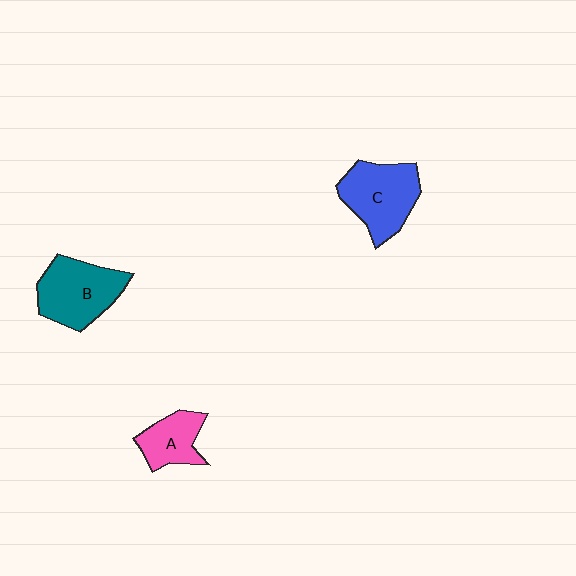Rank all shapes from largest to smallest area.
From largest to smallest: B (teal), C (blue), A (pink).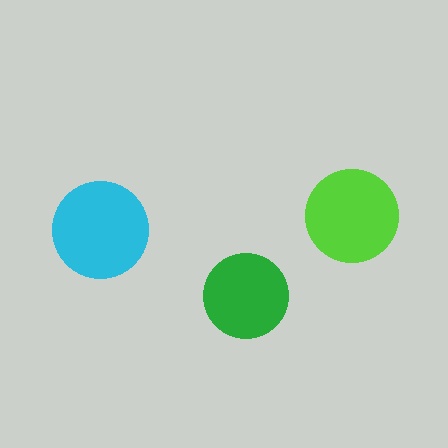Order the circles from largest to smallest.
the cyan one, the lime one, the green one.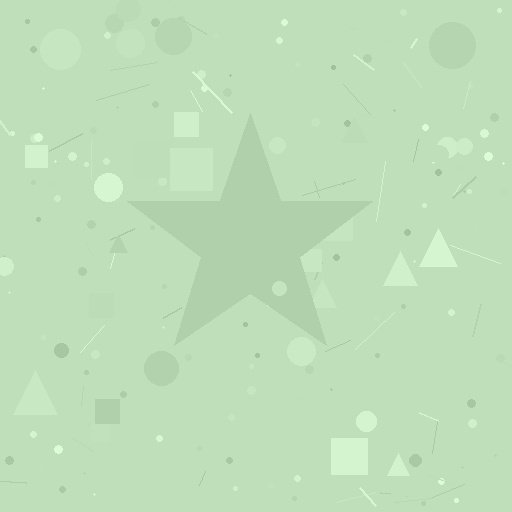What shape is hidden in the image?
A star is hidden in the image.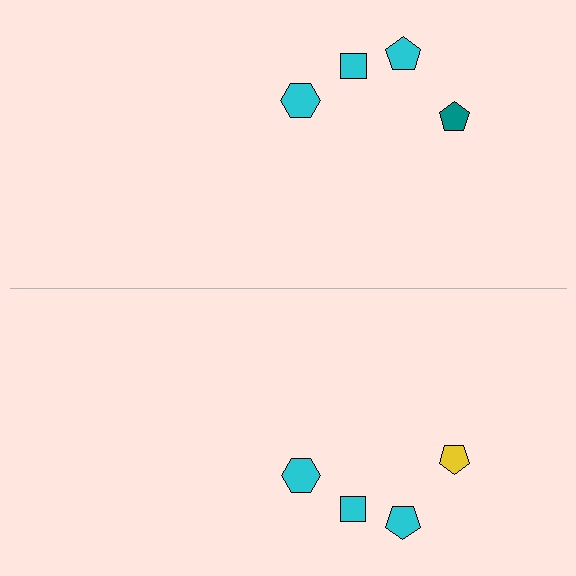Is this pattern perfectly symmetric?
No, the pattern is not perfectly symmetric. The yellow pentagon on the bottom side breaks the symmetry — its mirror counterpart is teal.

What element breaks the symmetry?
The yellow pentagon on the bottom side breaks the symmetry — its mirror counterpart is teal.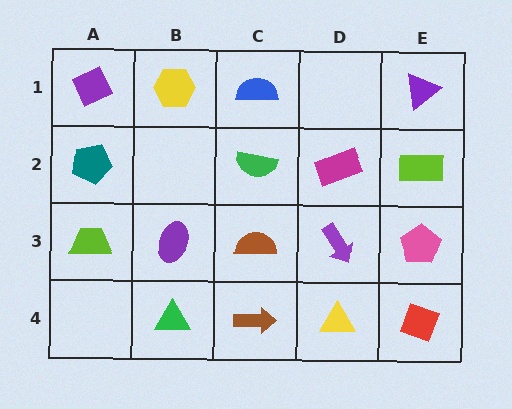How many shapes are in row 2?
4 shapes.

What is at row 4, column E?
A red diamond.